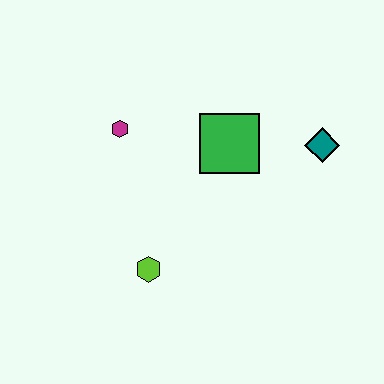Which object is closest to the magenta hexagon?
The green square is closest to the magenta hexagon.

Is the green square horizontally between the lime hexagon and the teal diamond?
Yes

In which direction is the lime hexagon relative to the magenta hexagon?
The lime hexagon is below the magenta hexagon.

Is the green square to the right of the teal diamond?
No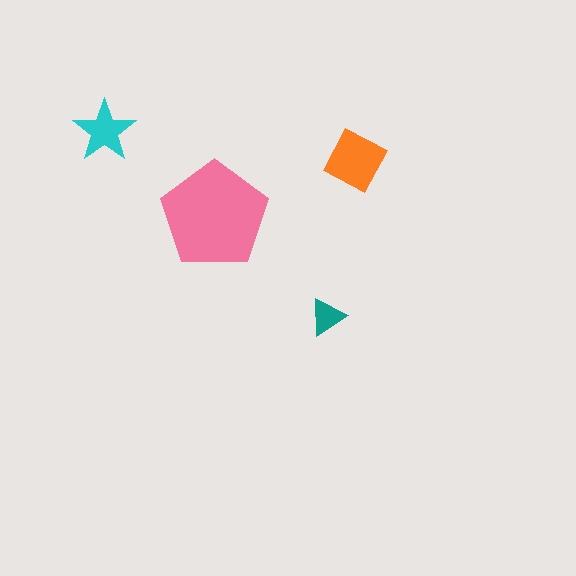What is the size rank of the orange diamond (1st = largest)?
2nd.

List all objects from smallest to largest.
The teal triangle, the cyan star, the orange diamond, the pink pentagon.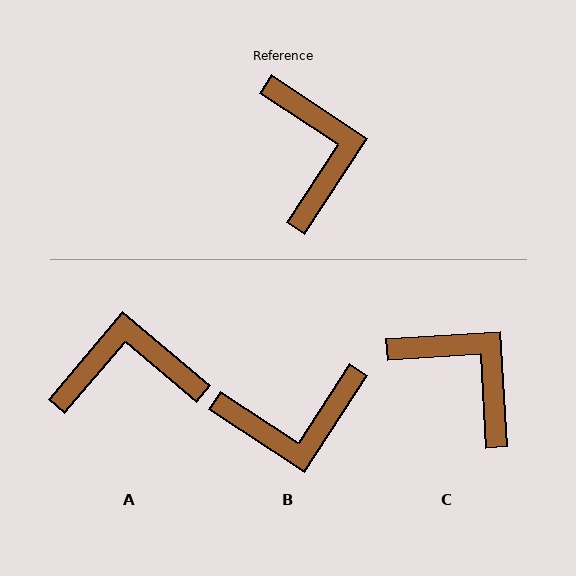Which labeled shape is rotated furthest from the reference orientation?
B, about 90 degrees away.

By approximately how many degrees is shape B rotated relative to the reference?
Approximately 90 degrees clockwise.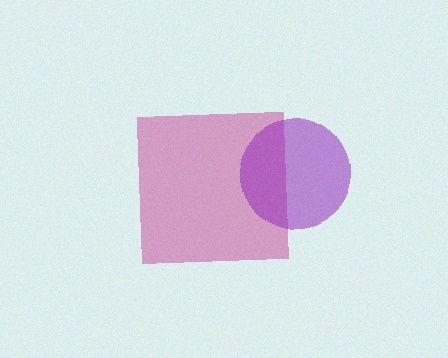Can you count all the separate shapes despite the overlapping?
Yes, there are 2 separate shapes.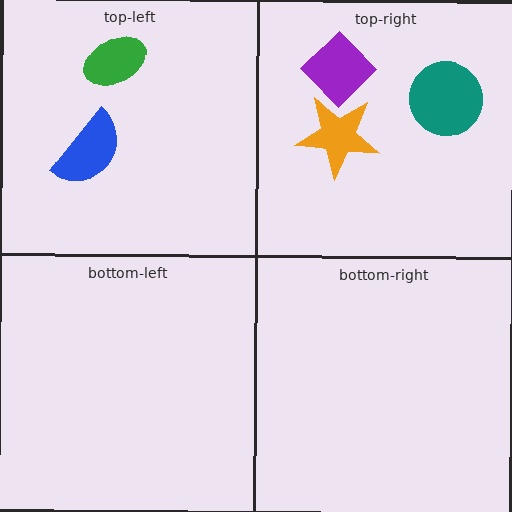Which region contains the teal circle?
The top-right region.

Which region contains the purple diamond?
The top-right region.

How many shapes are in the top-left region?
2.